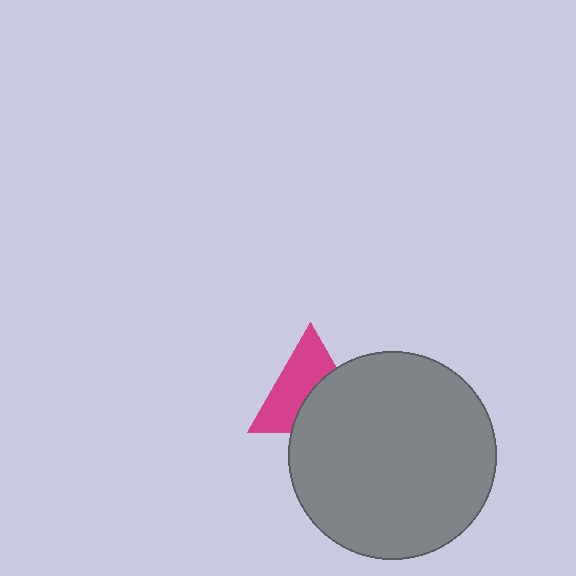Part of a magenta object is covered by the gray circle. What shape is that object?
It is a triangle.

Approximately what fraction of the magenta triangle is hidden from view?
Roughly 45% of the magenta triangle is hidden behind the gray circle.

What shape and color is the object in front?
The object in front is a gray circle.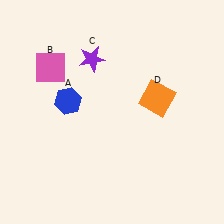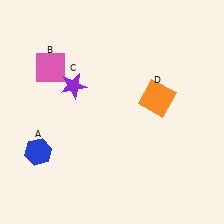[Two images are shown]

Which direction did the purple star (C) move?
The purple star (C) moved down.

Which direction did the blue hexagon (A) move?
The blue hexagon (A) moved down.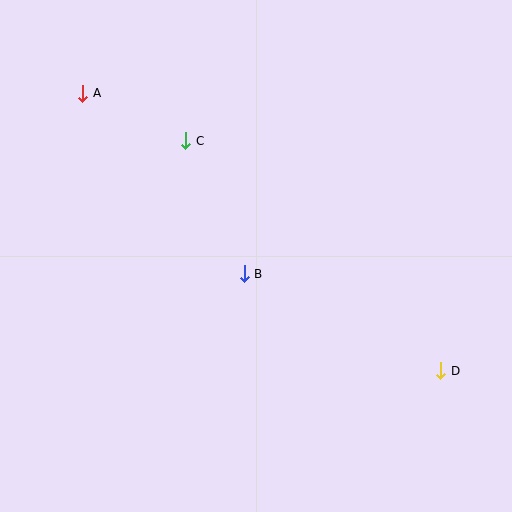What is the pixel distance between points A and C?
The distance between A and C is 113 pixels.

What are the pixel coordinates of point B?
Point B is at (244, 274).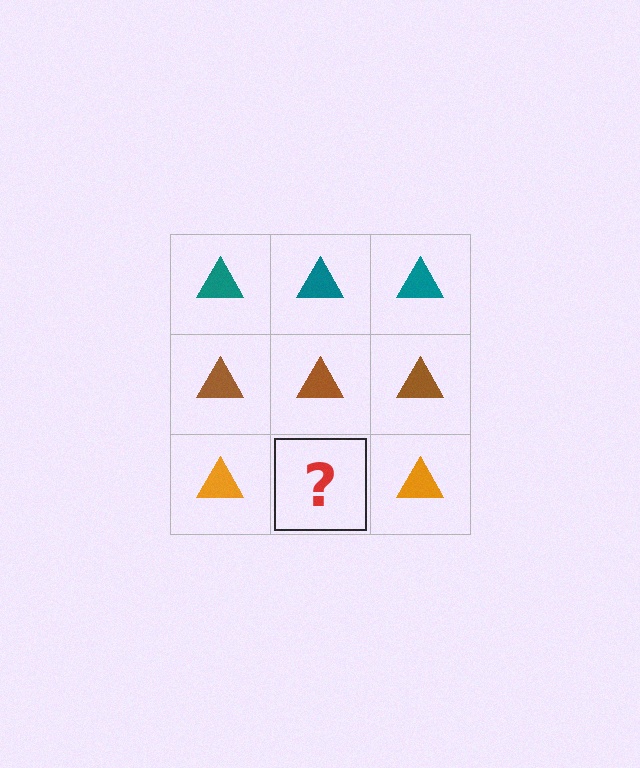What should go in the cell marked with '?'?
The missing cell should contain an orange triangle.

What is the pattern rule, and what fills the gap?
The rule is that each row has a consistent color. The gap should be filled with an orange triangle.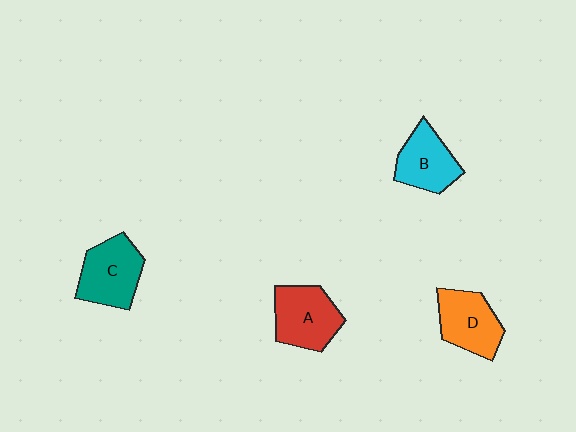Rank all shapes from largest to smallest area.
From largest to smallest: C (teal), A (red), D (orange), B (cyan).